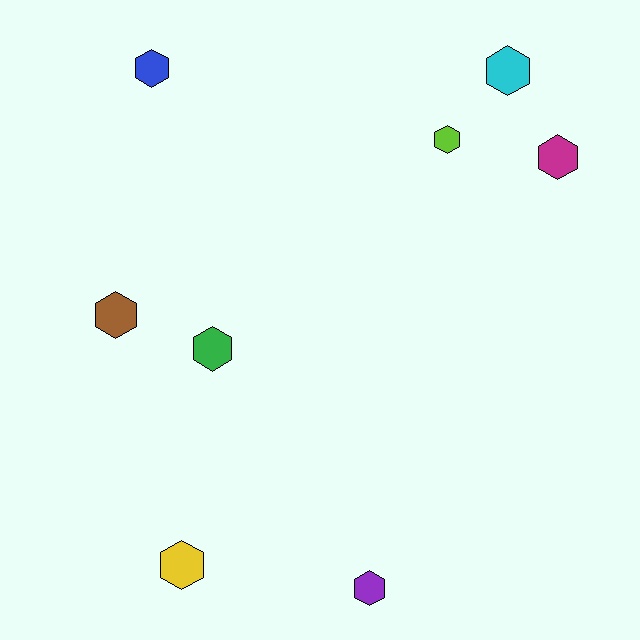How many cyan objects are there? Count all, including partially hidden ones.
There is 1 cyan object.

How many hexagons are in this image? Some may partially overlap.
There are 8 hexagons.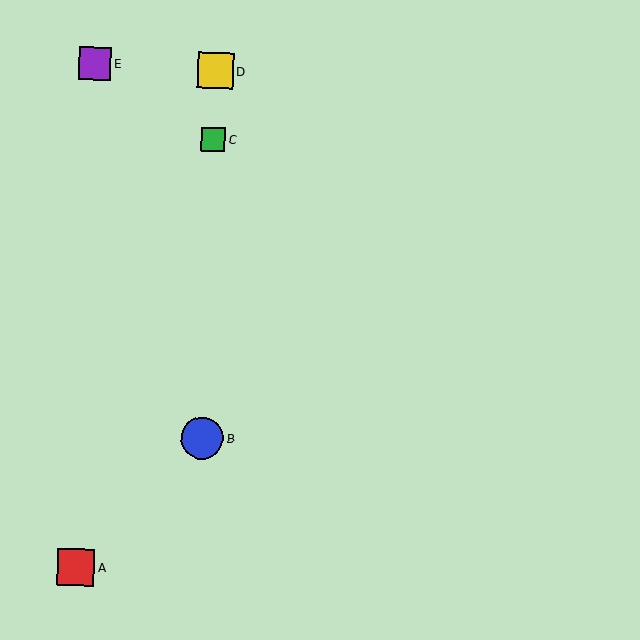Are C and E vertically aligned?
No, C is at x≈213 and E is at x≈95.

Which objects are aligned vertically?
Objects B, C, D are aligned vertically.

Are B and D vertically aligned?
Yes, both are at x≈202.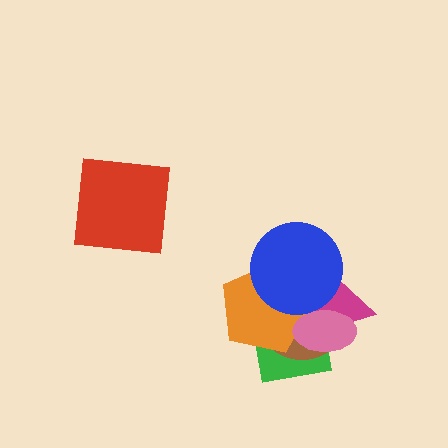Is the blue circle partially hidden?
Yes, it is partially covered by another shape.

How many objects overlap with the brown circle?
5 objects overlap with the brown circle.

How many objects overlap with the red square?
0 objects overlap with the red square.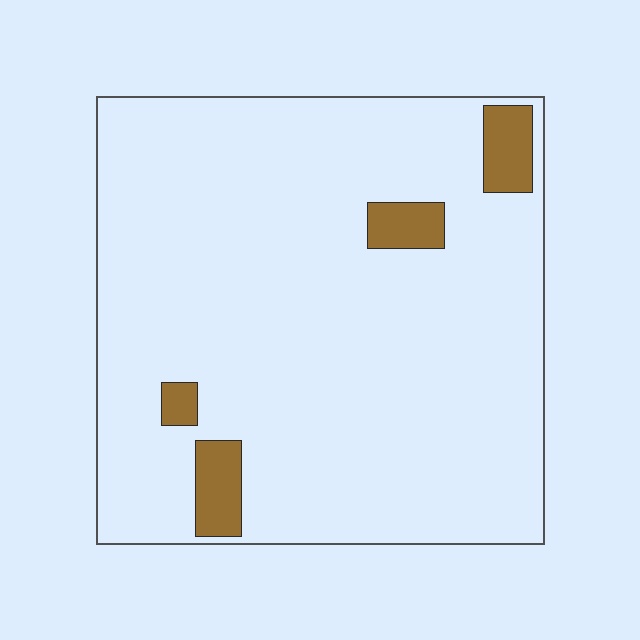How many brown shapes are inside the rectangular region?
4.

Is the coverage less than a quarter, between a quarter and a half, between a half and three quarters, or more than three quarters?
Less than a quarter.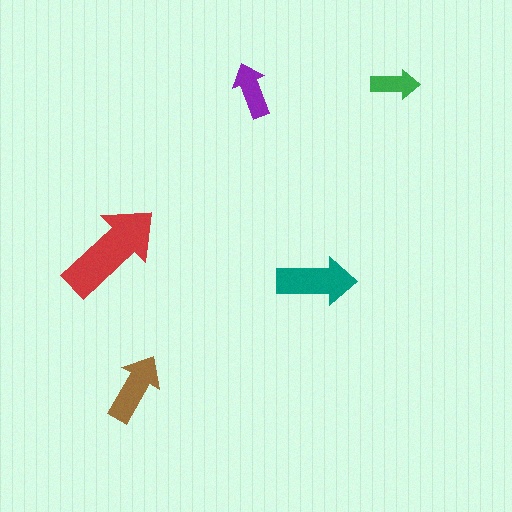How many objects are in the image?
There are 5 objects in the image.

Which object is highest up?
The green arrow is topmost.